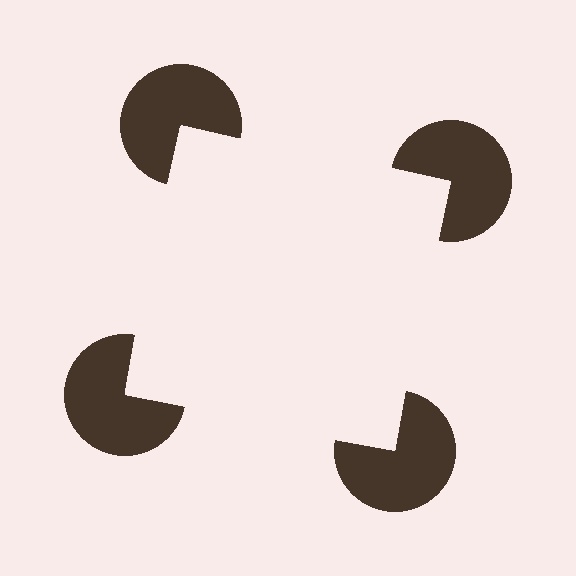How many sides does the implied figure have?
4 sides.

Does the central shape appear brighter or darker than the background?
It typically appears slightly brighter than the background, even though no actual brightness change is drawn.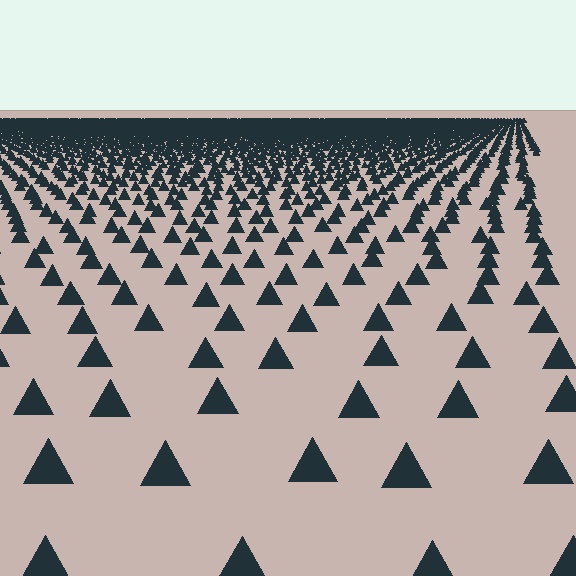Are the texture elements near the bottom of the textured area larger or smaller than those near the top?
Larger. Near the bottom, elements are closer to the viewer and appear at a bigger on-screen size.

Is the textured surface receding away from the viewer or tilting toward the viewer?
The surface is receding away from the viewer. Texture elements get smaller and denser toward the top.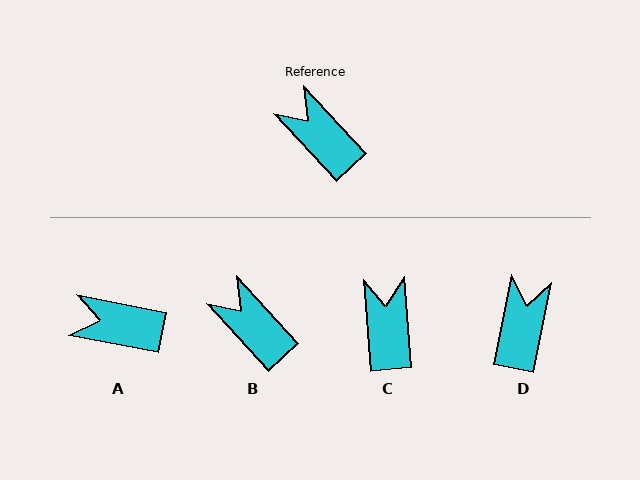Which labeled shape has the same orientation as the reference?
B.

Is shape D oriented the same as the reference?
No, it is off by about 54 degrees.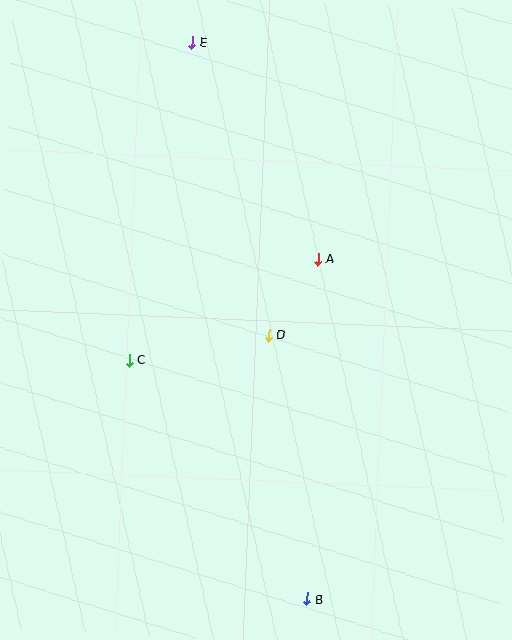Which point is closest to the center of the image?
Point D at (269, 335) is closest to the center.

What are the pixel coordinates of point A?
Point A is at (318, 259).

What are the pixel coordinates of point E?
Point E is at (192, 42).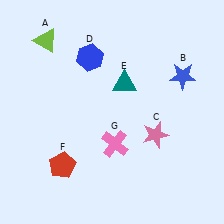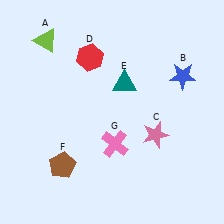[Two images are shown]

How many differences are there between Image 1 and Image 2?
There are 2 differences between the two images.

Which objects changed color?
D changed from blue to red. F changed from red to brown.